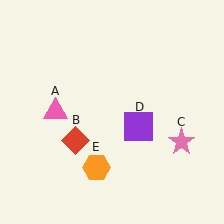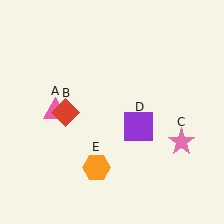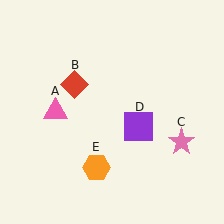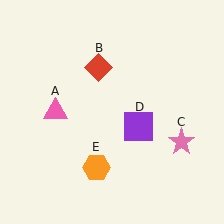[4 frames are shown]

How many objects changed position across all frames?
1 object changed position: red diamond (object B).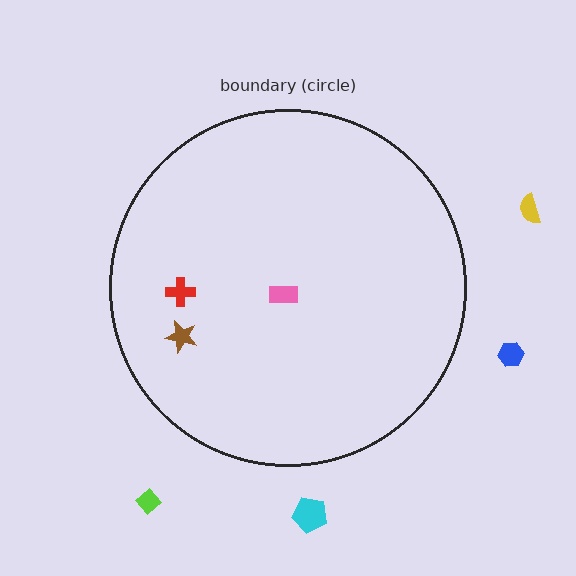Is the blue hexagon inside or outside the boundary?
Outside.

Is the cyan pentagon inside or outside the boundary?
Outside.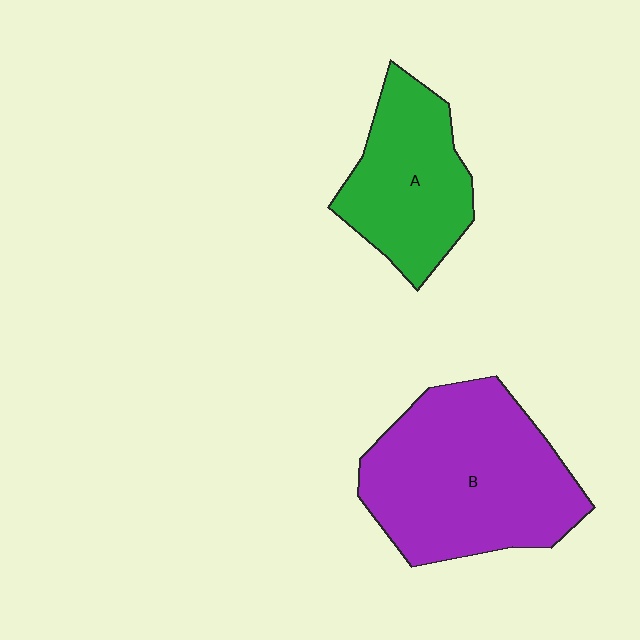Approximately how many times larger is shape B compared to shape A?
Approximately 1.6 times.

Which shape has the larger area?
Shape B (purple).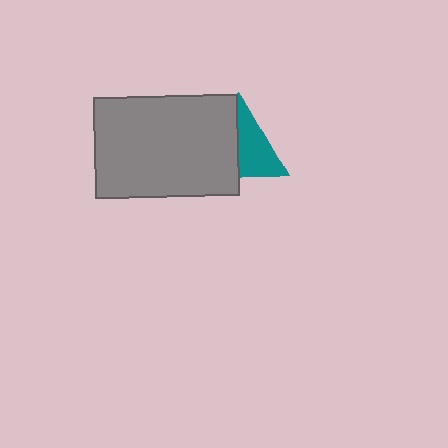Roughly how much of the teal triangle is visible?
About half of it is visible (roughly 50%).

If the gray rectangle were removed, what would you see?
You would see the complete teal triangle.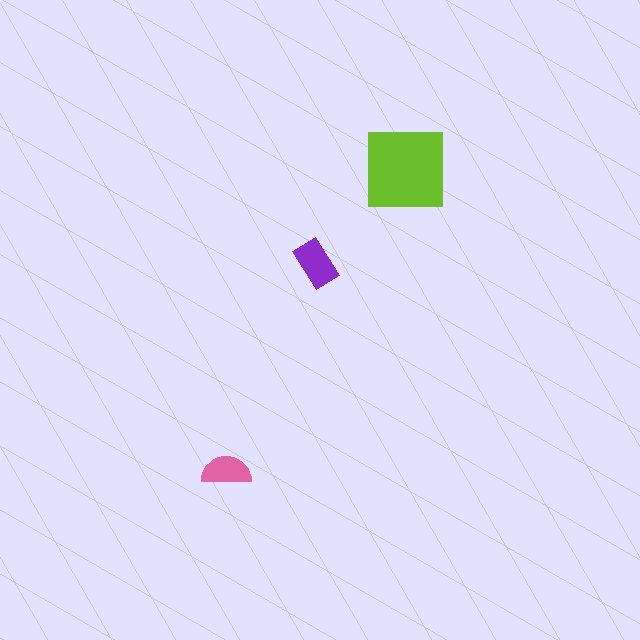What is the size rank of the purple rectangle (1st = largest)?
2nd.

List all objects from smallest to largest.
The pink semicircle, the purple rectangle, the lime square.